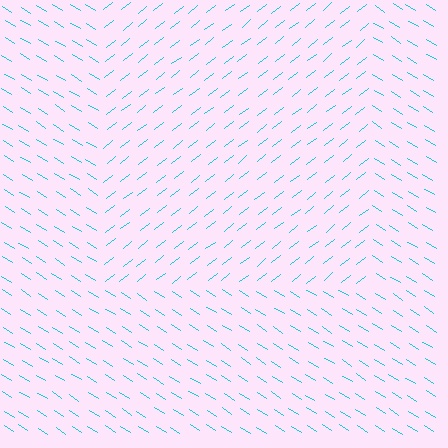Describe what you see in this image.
The image is filled with small cyan line segments. A rectangle region in the image has lines oriented differently from the surrounding lines, creating a visible texture boundary.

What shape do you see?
I see a rectangle.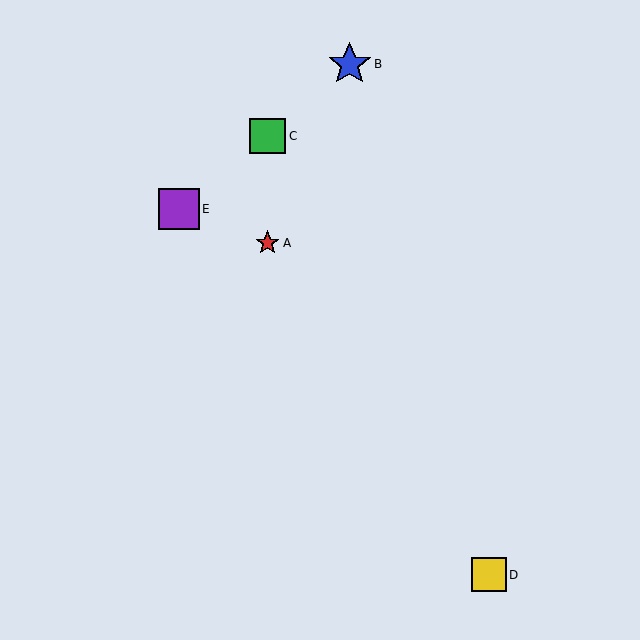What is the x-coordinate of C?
Object C is at x≈268.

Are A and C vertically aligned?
Yes, both are at x≈268.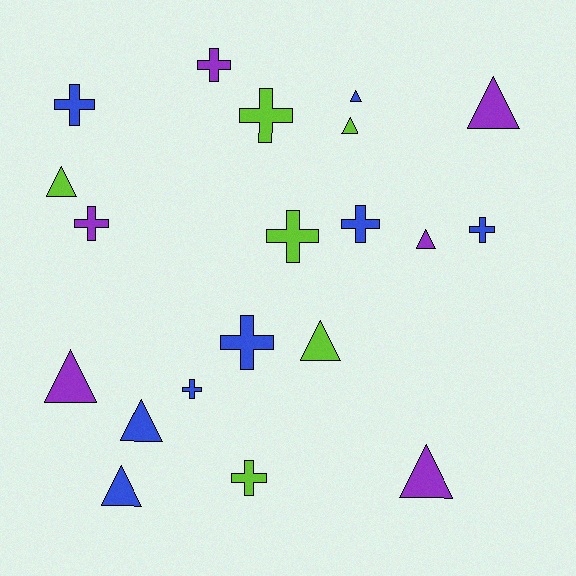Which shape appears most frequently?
Triangle, with 10 objects.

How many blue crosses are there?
There are 5 blue crosses.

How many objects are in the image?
There are 20 objects.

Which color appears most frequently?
Blue, with 8 objects.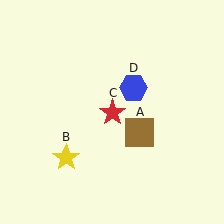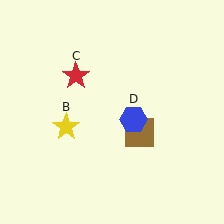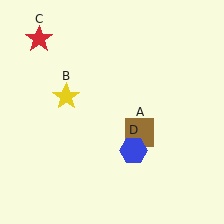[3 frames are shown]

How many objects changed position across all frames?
3 objects changed position: yellow star (object B), red star (object C), blue hexagon (object D).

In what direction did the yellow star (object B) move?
The yellow star (object B) moved up.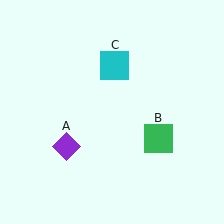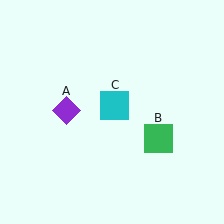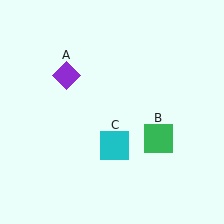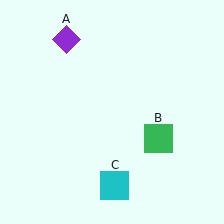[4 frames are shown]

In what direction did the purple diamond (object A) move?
The purple diamond (object A) moved up.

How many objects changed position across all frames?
2 objects changed position: purple diamond (object A), cyan square (object C).